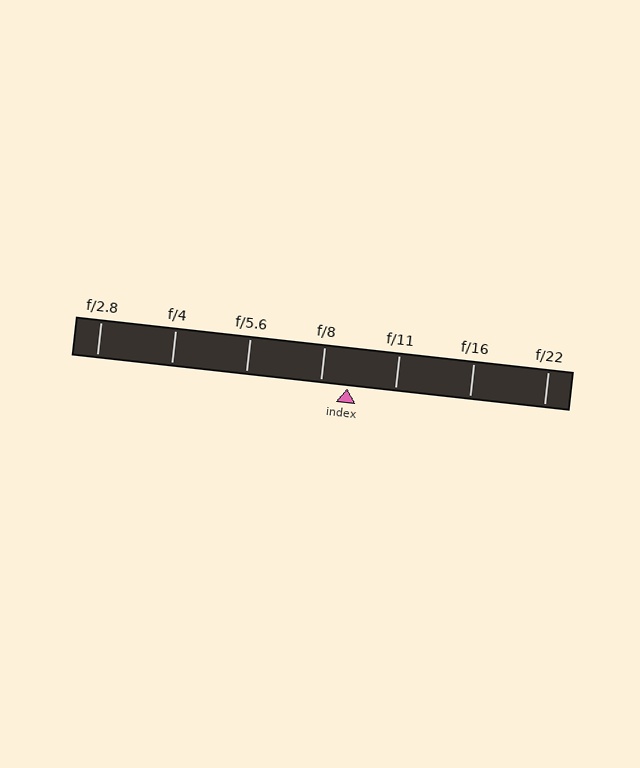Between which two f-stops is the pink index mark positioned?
The index mark is between f/8 and f/11.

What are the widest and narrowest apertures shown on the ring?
The widest aperture shown is f/2.8 and the narrowest is f/22.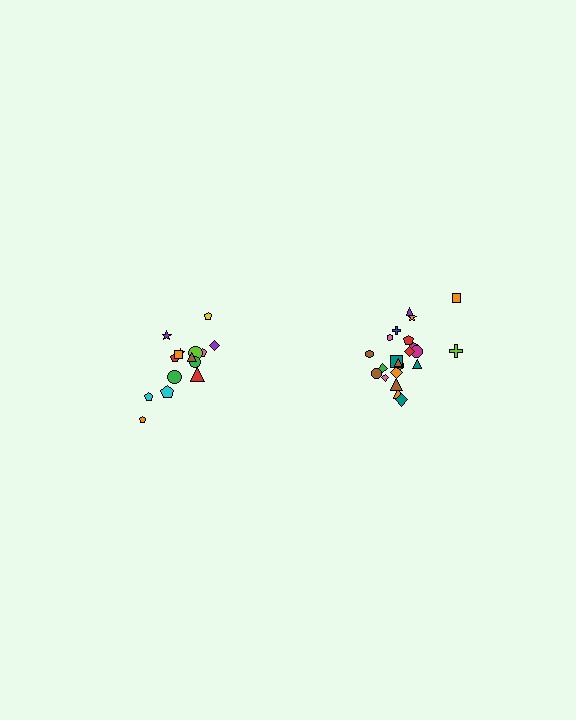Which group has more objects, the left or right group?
The right group.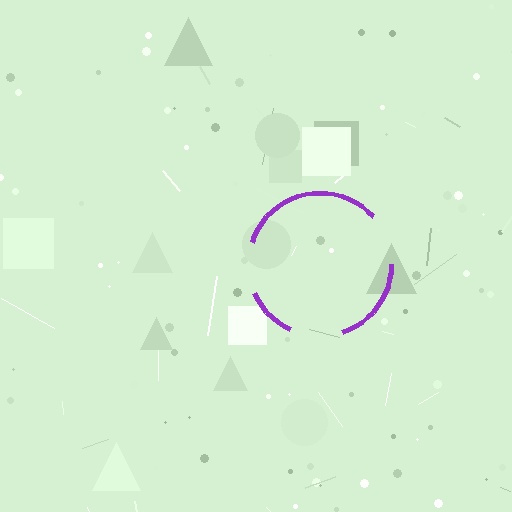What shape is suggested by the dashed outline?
The dashed outline suggests a circle.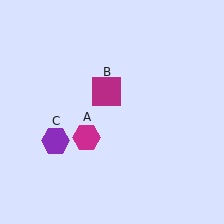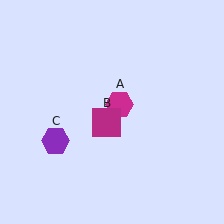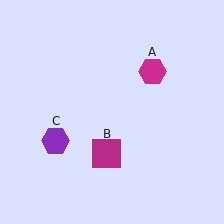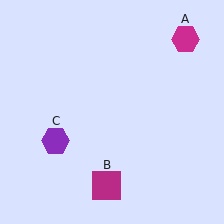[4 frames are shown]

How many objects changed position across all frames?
2 objects changed position: magenta hexagon (object A), magenta square (object B).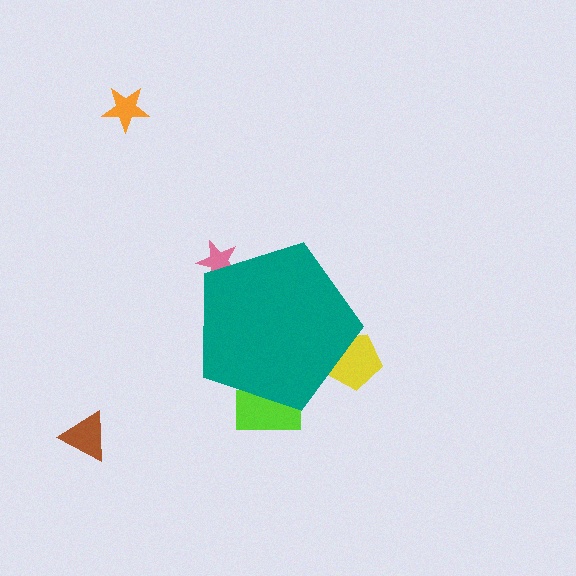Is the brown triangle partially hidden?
No, the brown triangle is fully visible.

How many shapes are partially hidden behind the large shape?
3 shapes are partially hidden.